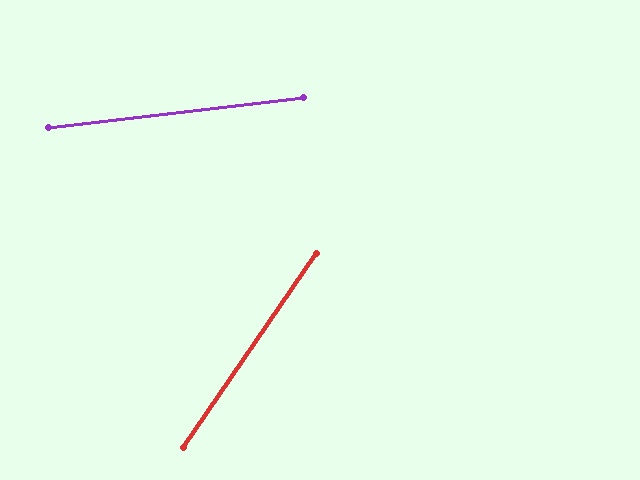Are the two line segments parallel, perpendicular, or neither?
Neither parallel nor perpendicular — they differ by about 49°.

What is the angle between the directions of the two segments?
Approximately 49 degrees.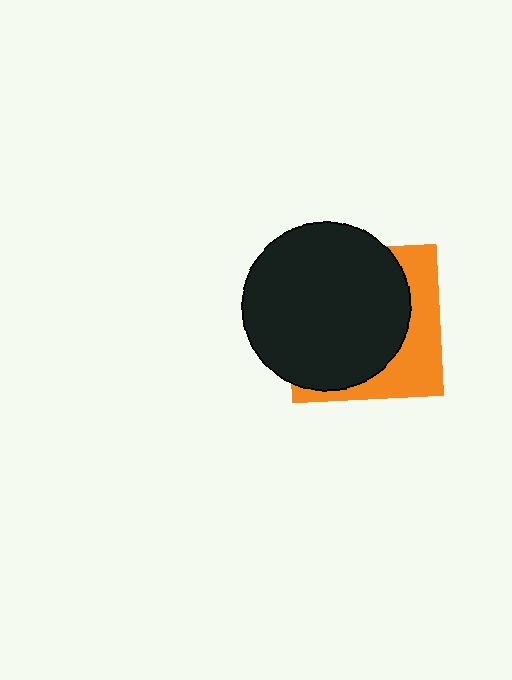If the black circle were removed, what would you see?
You would see the complete orange square.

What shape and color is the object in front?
The object in front is a black circle.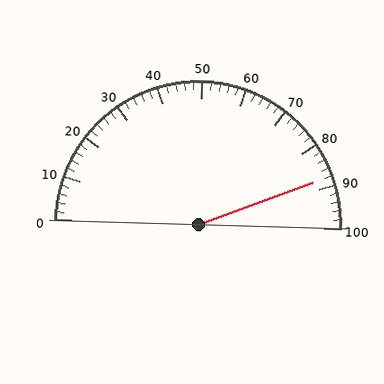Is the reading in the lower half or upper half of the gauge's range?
The reading is in the upper half of the range (0 to 100).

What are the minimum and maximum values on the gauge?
The gauge ranges from 0 to 100.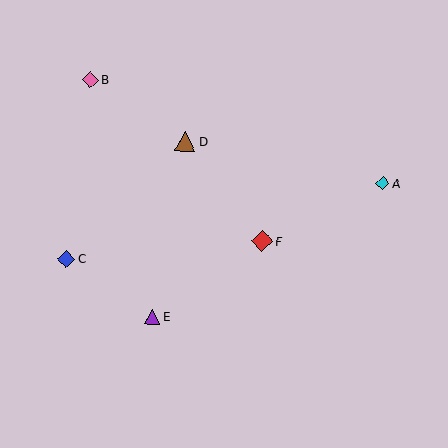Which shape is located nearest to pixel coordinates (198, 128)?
The brown triangle (labeled D) at (185, 142) is nearest to that location.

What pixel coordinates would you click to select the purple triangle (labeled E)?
Click at (152, 316) to select the purple triangle E.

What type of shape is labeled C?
Shape C is a blue diamond.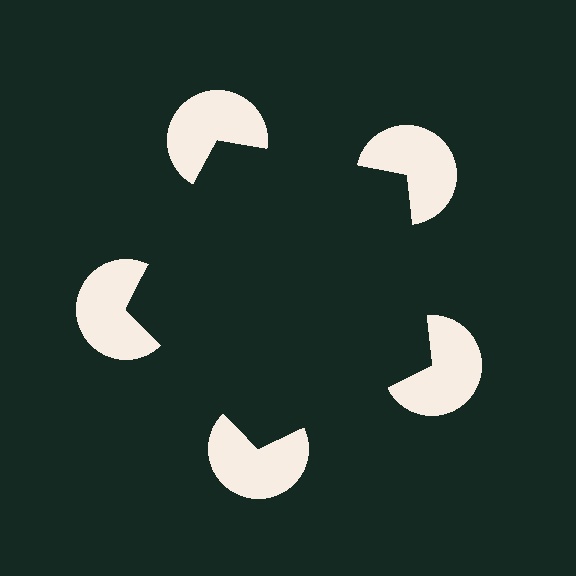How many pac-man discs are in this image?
There are 5 — one at each vertex of the illusory pentagon.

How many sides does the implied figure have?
5 sides.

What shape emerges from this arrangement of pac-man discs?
An illusory pentagon — its edges are inferred from the aligned wedge cuts in the pac-man discs, not physically drawn.